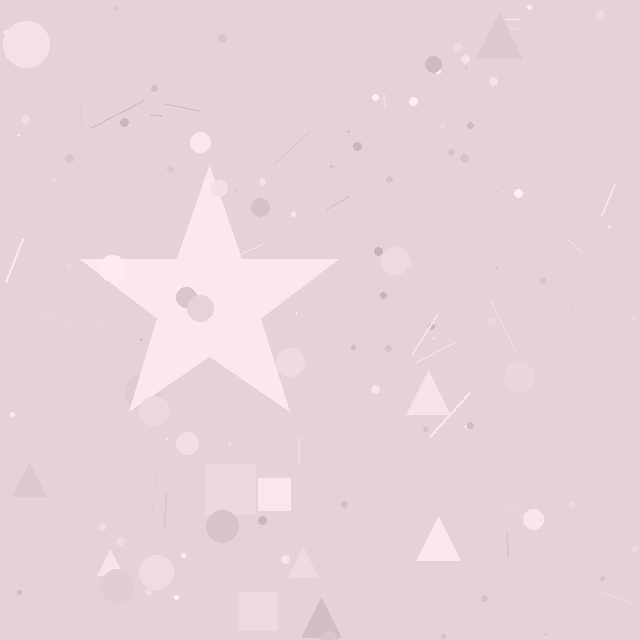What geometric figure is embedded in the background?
A star is embedded in the background.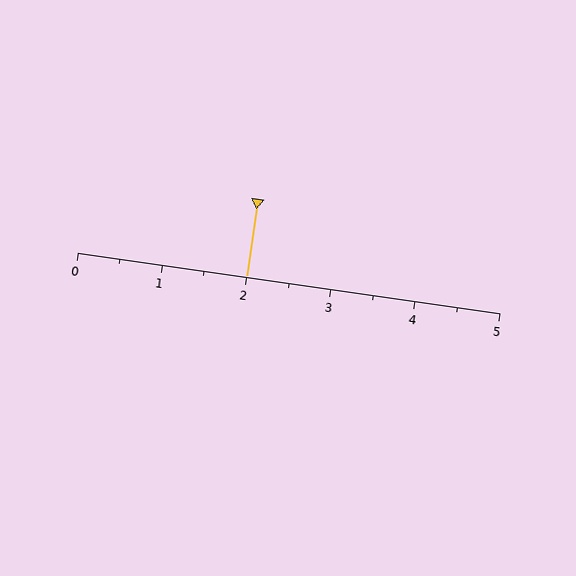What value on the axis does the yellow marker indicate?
The marker indicates approximately 2.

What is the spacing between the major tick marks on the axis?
The major ticks are spaced 1 apart.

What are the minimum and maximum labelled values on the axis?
The axis runs from 0 to 5.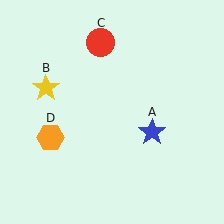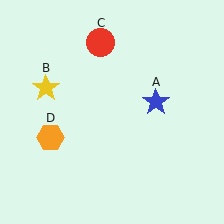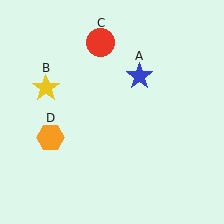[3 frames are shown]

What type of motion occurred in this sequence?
The blue star (object A) rotated counterclockwise around the center of the scene.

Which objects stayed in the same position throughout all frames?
Yellow star (object B) and red circle (object C) and orange hexagon (object D) remained stationary.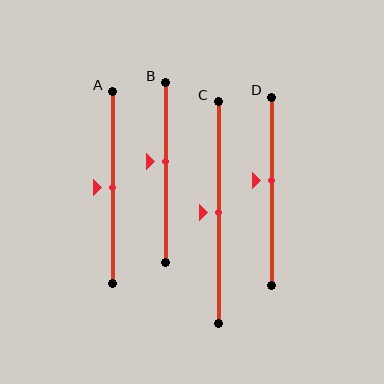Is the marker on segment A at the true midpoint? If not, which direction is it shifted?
Yes, the marker on segment A is at the true midpoint.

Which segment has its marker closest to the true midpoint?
Segment A has its marker closest to the true midpoint.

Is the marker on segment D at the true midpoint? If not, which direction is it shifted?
No, the marker on segment D is shifted upward by about 6% of the segment length.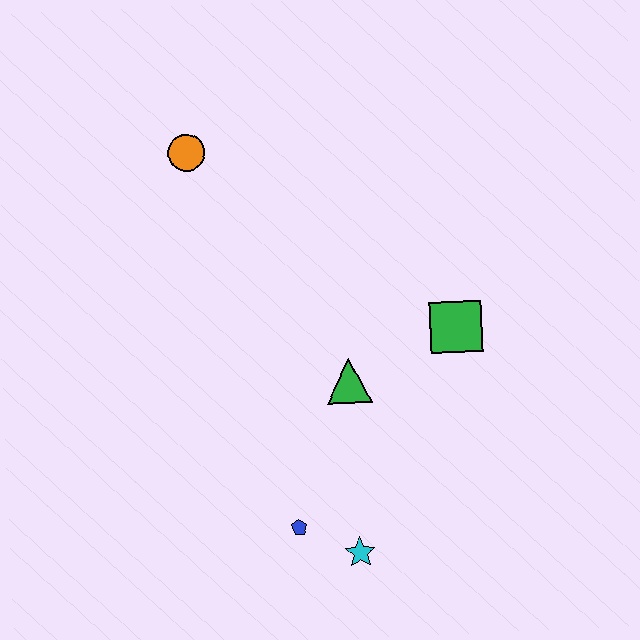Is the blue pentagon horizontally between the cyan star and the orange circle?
Yes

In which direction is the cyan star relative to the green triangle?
The cyan star is below the green triangle.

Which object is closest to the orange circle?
The green triangle is closest to the orange circle.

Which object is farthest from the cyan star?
The orange circle is farthest from the cyan star.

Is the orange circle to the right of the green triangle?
No